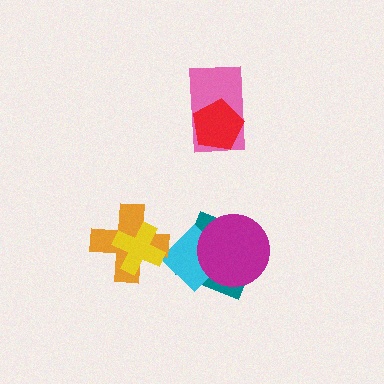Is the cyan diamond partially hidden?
Yes, it is partially covered by another shape.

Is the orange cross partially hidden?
Yes, it is partially covered by another shape.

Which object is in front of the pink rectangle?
The red pentagon is in front of the pink rectangle.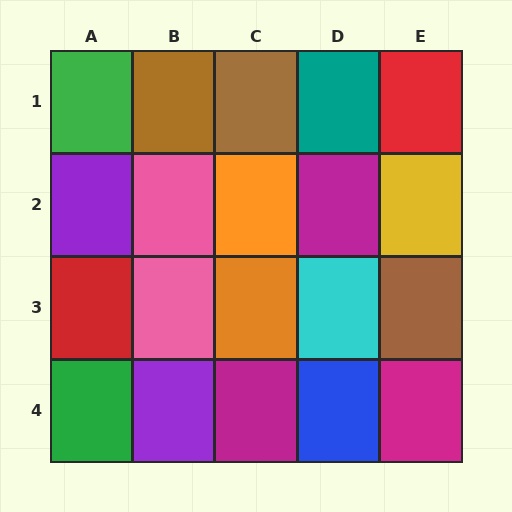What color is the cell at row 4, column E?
Magenta.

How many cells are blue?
1 cell is blue.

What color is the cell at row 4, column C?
Magenta.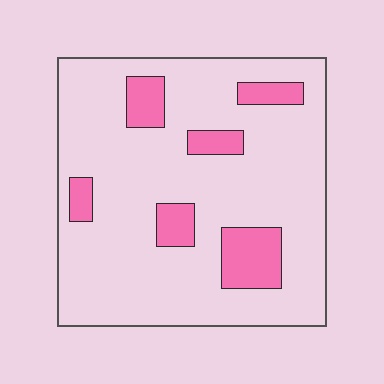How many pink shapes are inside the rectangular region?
6.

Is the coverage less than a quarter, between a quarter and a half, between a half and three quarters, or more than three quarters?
Less than a quarter.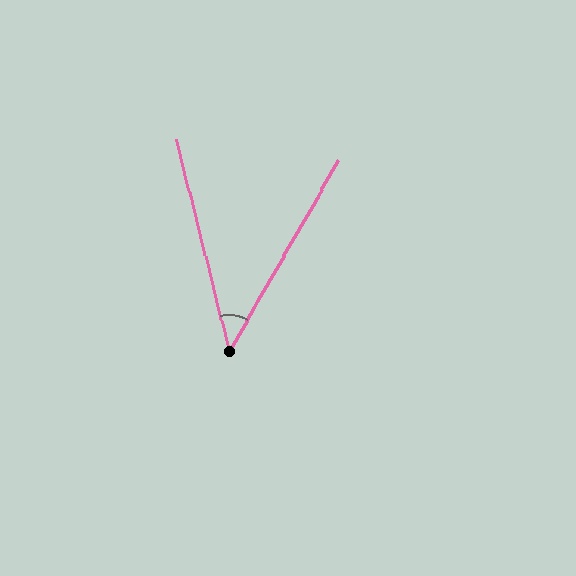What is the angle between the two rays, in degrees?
Approximately 44 degrees.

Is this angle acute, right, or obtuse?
It is acute.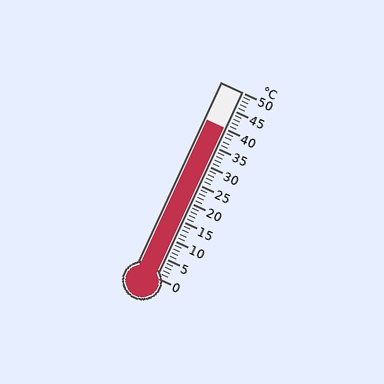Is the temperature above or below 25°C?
The temperature is above 25°C.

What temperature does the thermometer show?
The thermometer shows approximately 40°C.